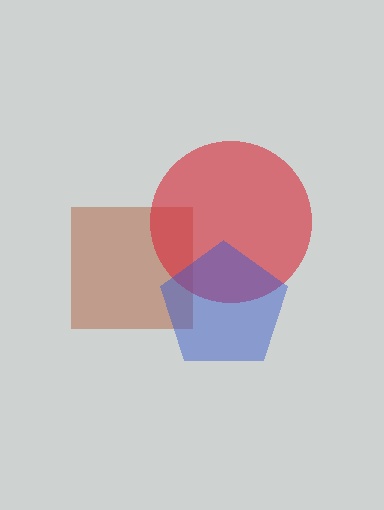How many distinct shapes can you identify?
There are 3 distinct shapes: a brown square, a red circle, a blue pentagon.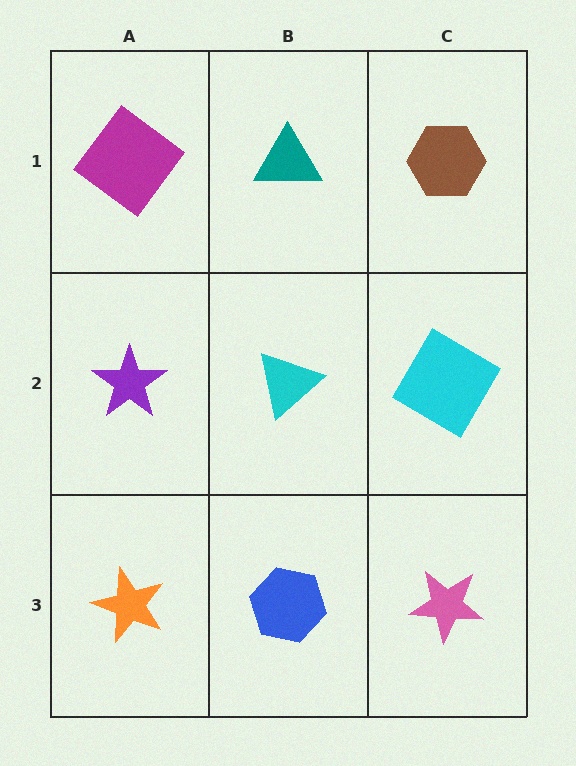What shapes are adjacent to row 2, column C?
A brown hexagon (row 1, column C), a pink star (row 3, column C), a cyan triangle (row 2, column B).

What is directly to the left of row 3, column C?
A blue hexagon.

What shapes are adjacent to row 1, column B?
A cyan triangle (row 2, column B), a magenta diamond (row 1, column A), a brown hexagon (row 1, column C).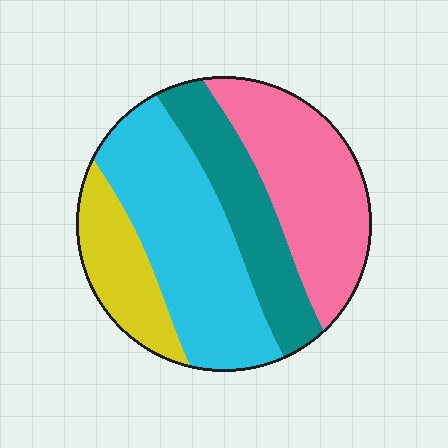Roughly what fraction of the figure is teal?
Teal takes up about one fifth (1/5) of the figure.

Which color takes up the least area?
Yellow, at roughly 15%.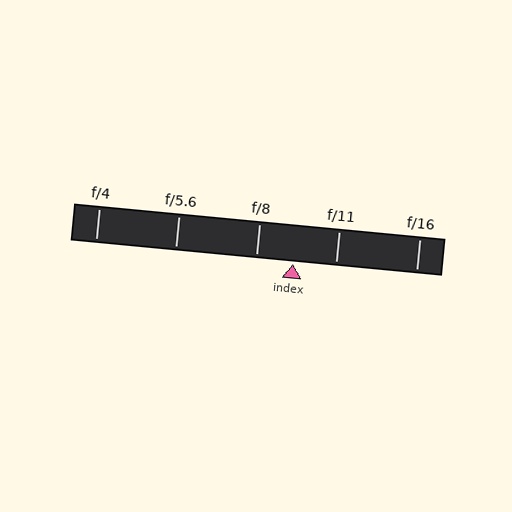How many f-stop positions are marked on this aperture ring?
There are 5 f-stop positions marked.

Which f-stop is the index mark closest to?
The index mark is closest to f/8.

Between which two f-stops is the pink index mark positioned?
The index mark is between f/8 and f/11.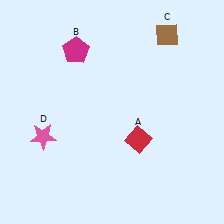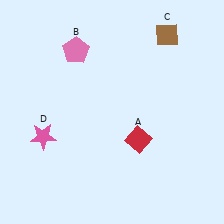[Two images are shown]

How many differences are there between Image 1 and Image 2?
There is 1 difference between the two images.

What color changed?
The pentagon (B) changed from magenta in Image 1 to pink in Image 2.